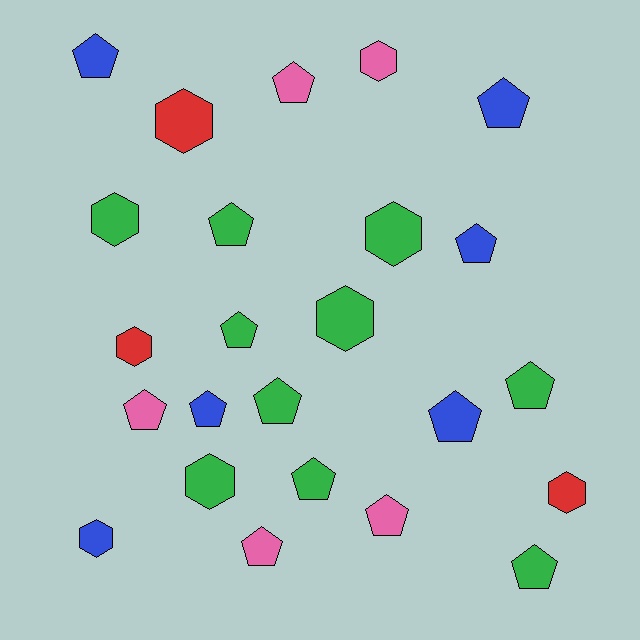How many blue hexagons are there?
There is 1 blue hexagon.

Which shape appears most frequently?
Pentagon, with 15 objects.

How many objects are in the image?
There are 24 objects.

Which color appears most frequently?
Green, with 10 objects.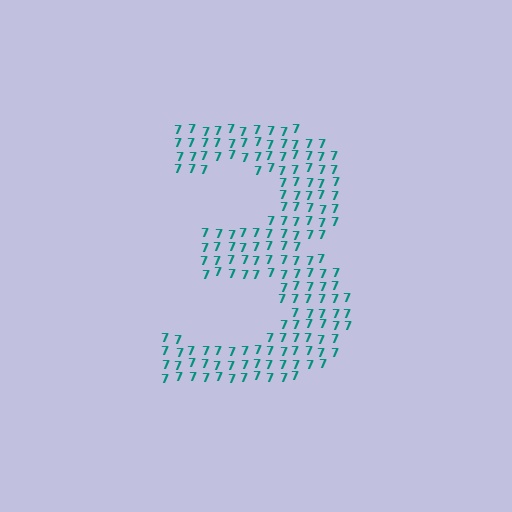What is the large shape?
The large shape is the digit 3.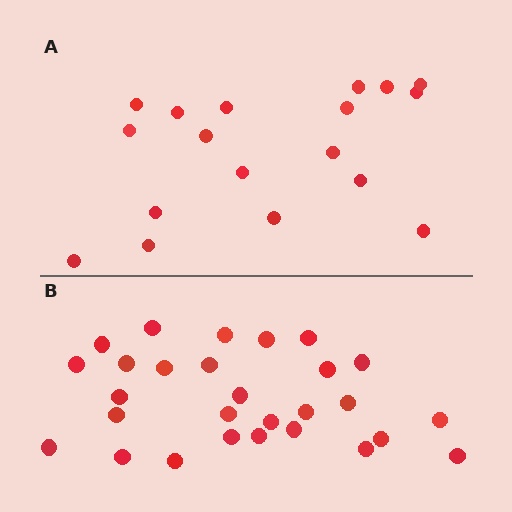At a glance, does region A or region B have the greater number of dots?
Region B (the bottom region) has more dots.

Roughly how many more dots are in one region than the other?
Region B has roughly 10 or so more dots than region A.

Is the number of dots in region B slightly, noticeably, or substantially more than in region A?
Region B has substantially more. The ratio is roughly 1.6 to 1.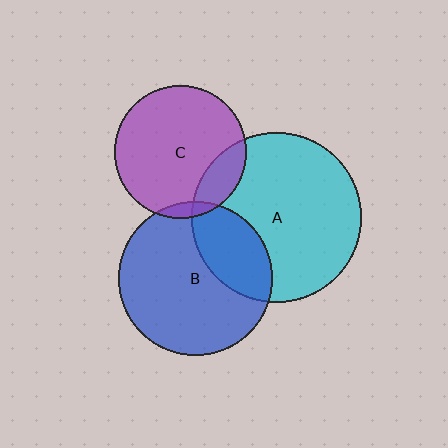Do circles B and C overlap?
Yes.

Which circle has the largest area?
Circle A (cyan).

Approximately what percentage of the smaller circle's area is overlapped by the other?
Approximately 5%.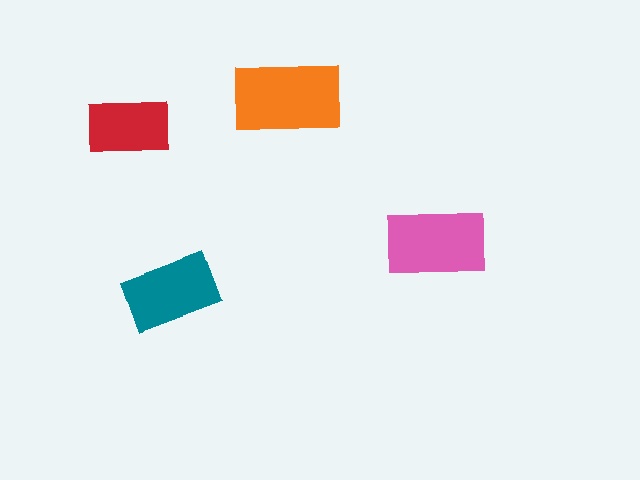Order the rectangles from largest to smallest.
the orange one, the pink one, the teal one, the red one.